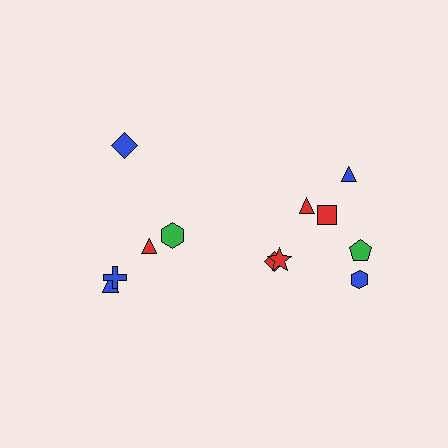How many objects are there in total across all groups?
There are 12 objects.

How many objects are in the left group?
There are 5 objects.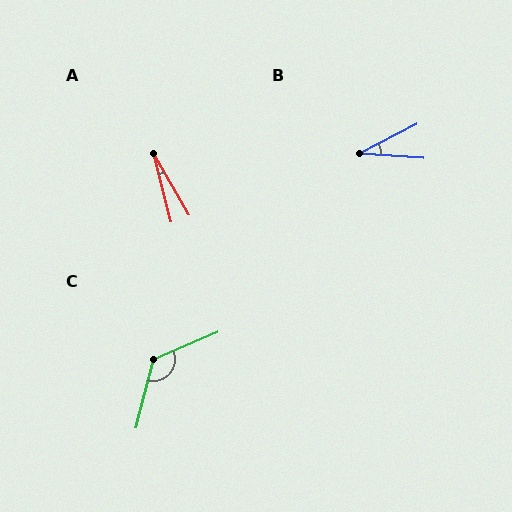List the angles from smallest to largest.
A (16°), B (31°), C (128°).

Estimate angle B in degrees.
Approximately 31 degrees.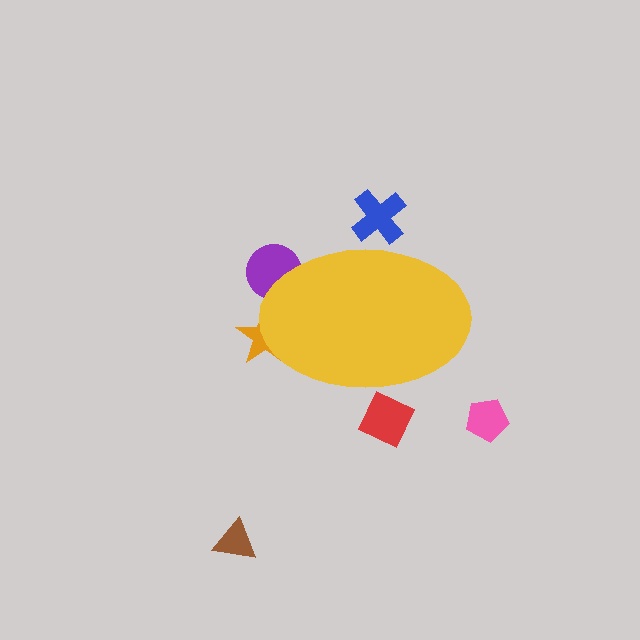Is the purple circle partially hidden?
Yes, the purple circle is partially hidden behind the yellow ellipse.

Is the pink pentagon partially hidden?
No, the pink pentagon is fully visible.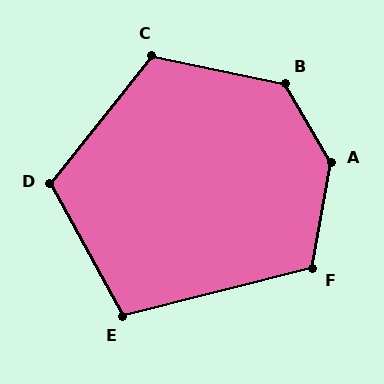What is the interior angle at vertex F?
Approximately 114 degrees (obtuse).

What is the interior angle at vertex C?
Approximately 116 degrees (obtuse).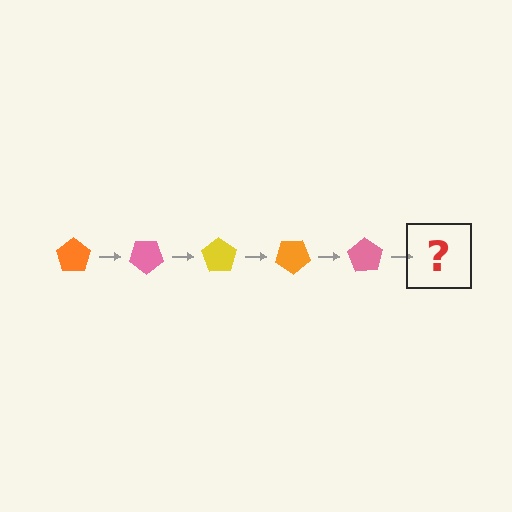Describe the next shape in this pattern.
It should be a yellow pentagon, rotated 175 degrees from the start.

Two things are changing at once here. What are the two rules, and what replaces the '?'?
The two rules are that it rotates 35 degrees each step and the color cycles through orange, pink, and yellow. The '?' should be a yellow pentagon, rotated 175 degrees from the start.